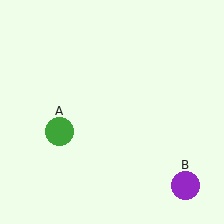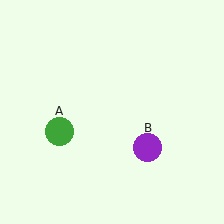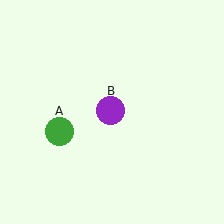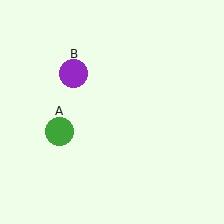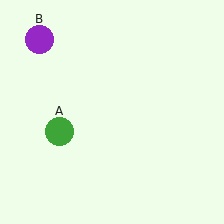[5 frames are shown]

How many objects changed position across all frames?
1 object changed position: purple circle (object B).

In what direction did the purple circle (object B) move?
The purple circle (object B) moved up and to the left.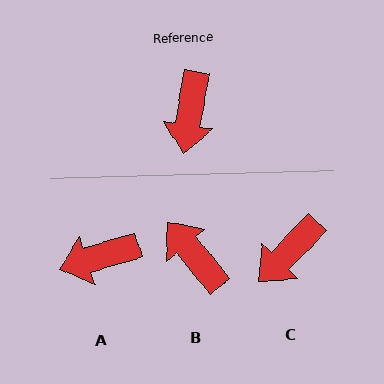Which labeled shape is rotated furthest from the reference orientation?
B, about 131 degrees away.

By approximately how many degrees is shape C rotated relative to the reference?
Approximately 35 degrees clockwise.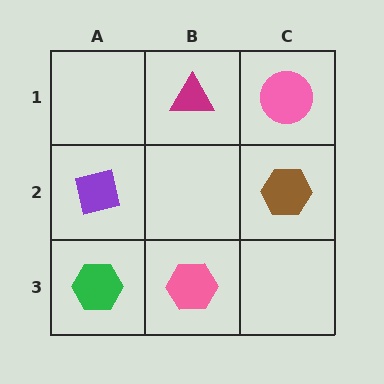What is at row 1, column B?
A magenta triangle.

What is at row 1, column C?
A pink circle.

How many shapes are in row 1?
2 shapes.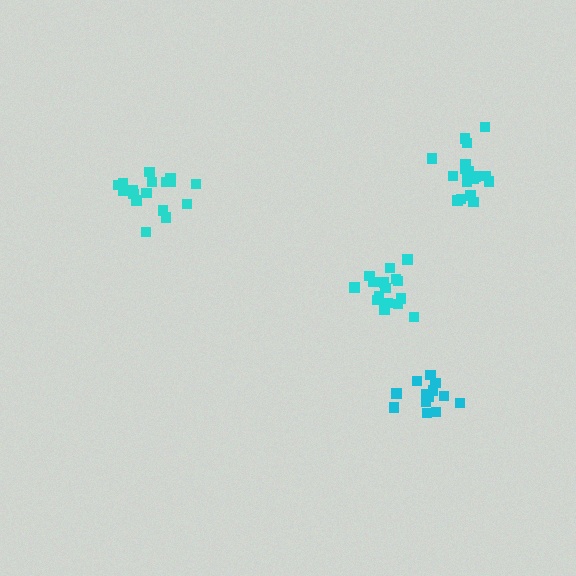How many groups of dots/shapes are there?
There are 4 groups.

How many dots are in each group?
Group 1: 17 dots, Group 2: 19 dots, Group 3: 14 dots, Group 4: 16 dots (66 total).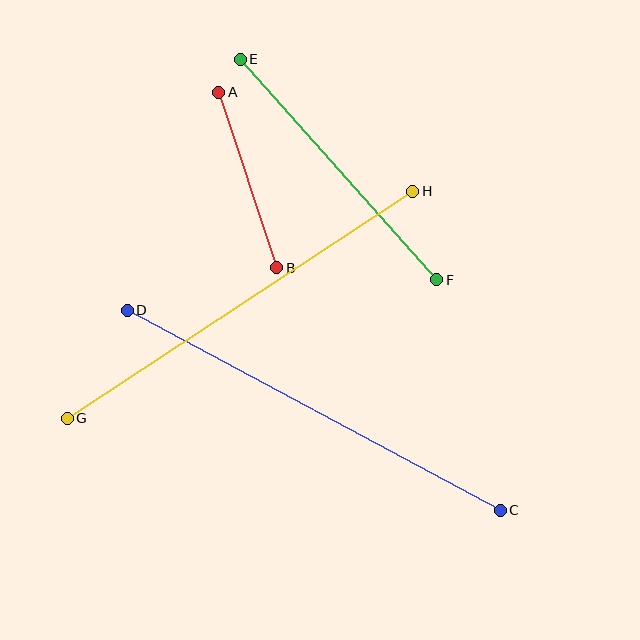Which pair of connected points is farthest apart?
Points C and D are farthest apart.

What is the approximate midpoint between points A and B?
The midpoint is at approximately (248, 180) pixels.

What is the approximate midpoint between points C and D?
The midpoint is at approximately (314, 410) pixels.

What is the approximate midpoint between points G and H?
The midpoint is at approximately (240, 305) pixels.